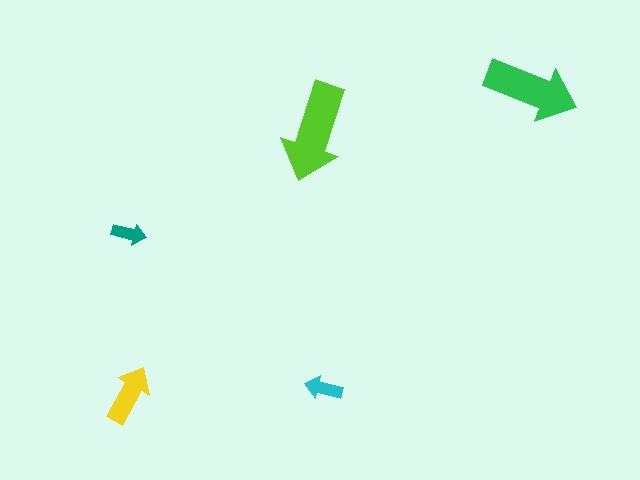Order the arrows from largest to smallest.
the lime one, the green one, the yellow one, the cyan one, the teal one.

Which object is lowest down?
The yellow arrow is bottommost.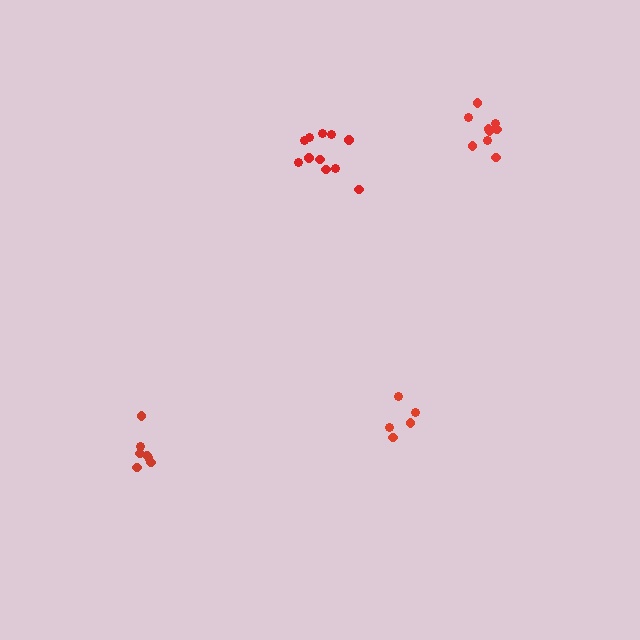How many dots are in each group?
Group 1: 9 dots, Group 2: 5 dots, Group 3: 11 dots, Group 4: 7 dots (32 total).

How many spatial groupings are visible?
There are 4 spatial groupings.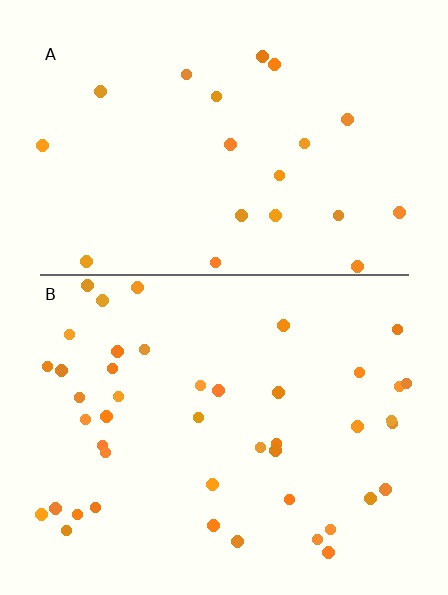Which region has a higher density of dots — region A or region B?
B (the bottom).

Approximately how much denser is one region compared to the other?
Approximately 2.2× — region B over region A.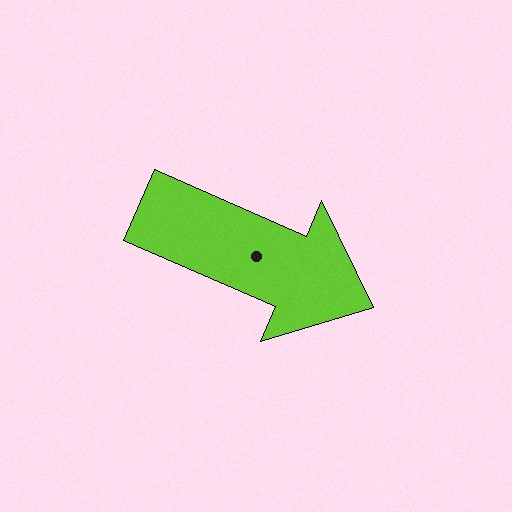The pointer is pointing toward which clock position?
Roughly 4 o'clock.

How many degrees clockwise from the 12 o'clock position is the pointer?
Approximately 114 degrees.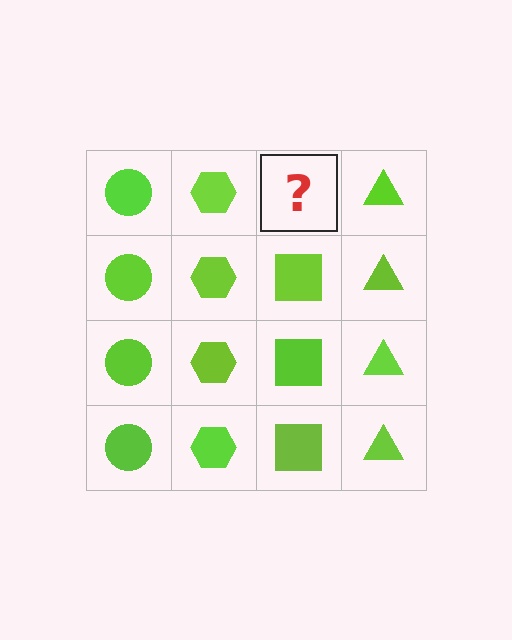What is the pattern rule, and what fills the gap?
The rule is that each column has a consistent shape. The gap should be filled with a lime square.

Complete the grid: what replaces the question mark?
The question mark should be replaced with a lime square.